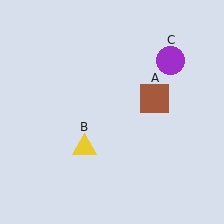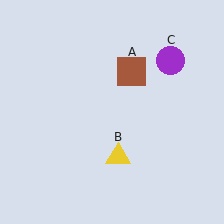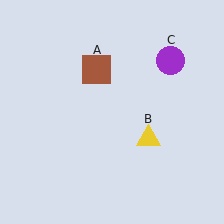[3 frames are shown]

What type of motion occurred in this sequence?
The brown square (object A), yellow triangle (object B) rotated counterclockwise around the center of the scene.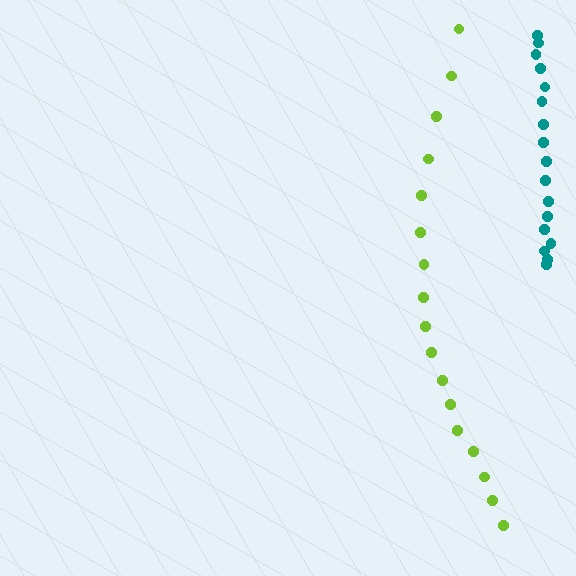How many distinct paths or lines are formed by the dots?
There are 2 distinct paths.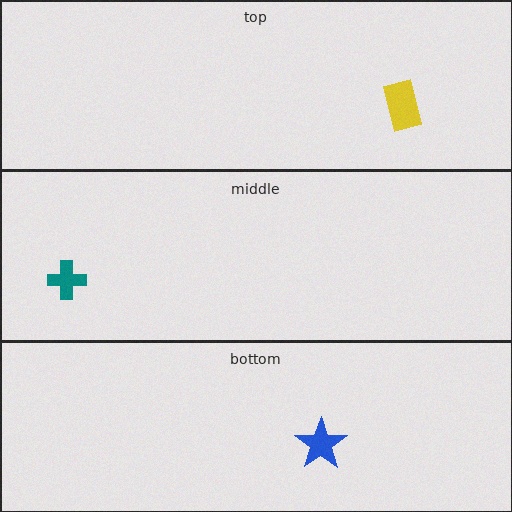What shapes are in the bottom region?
The blue star.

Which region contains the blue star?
The bottom region.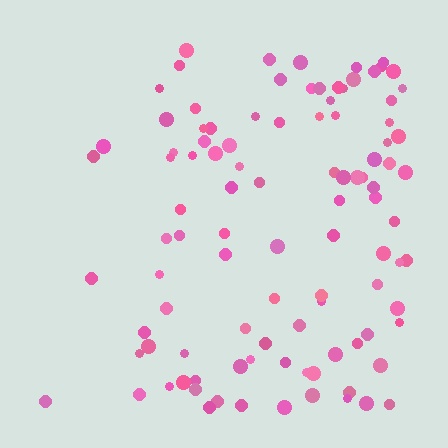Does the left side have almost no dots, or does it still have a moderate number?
Still a moderate number, just noticeably fewer than the right.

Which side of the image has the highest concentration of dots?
The right.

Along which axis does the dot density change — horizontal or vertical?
Horizontal.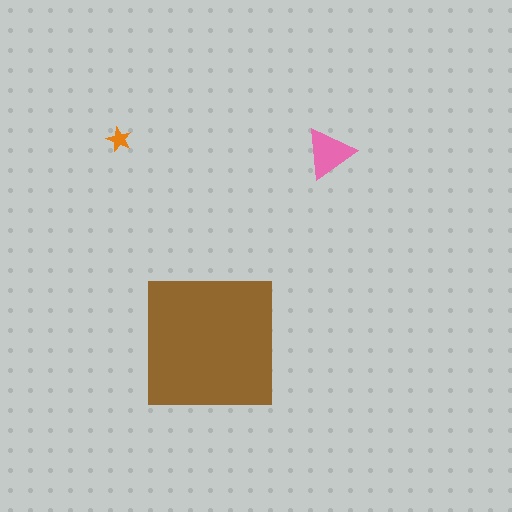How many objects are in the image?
There are 3 objects in the image.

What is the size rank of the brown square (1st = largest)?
1st.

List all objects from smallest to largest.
The orange star, the pink triangle, the brown square.